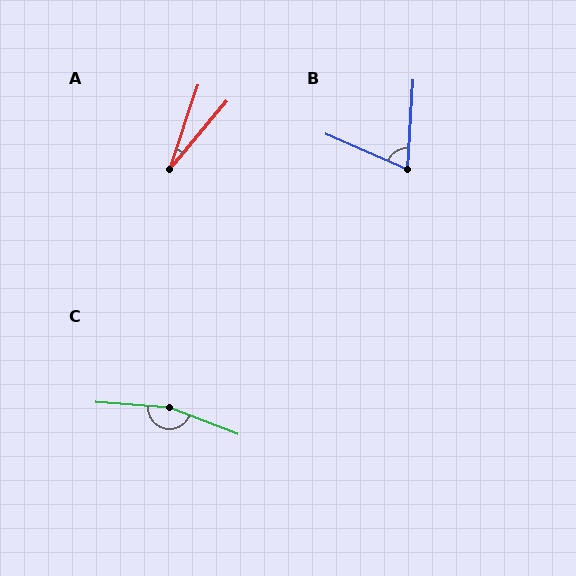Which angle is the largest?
C, at approximately 163 degrees.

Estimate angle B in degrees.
Approximately 70 degrees.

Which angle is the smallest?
A, at approximately 21 degrees.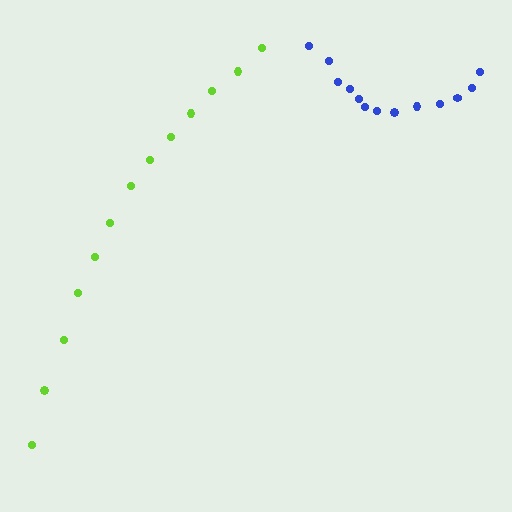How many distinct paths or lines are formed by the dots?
There are 2 distinct paths.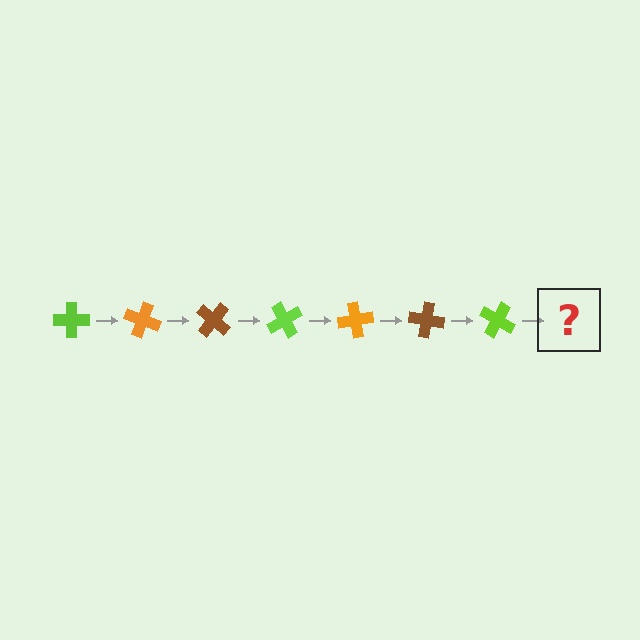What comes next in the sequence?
The next element should be an orange cross, rotated 140 degrees from the start.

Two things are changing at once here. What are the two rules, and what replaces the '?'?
The two rules are that it rotates 20 degrees each step and the color cycles through lime, orange, and brown. The '?' should be an orange cross, rotated 140 degrees from the start.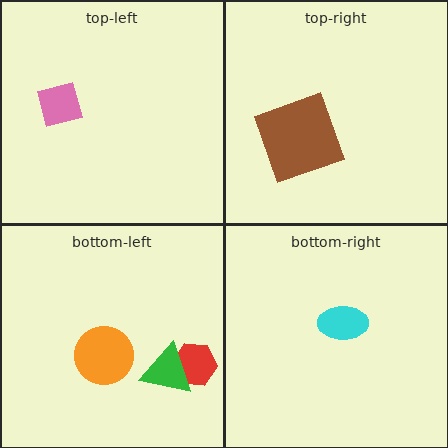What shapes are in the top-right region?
The brown square.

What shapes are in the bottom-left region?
The orange circle, the red hexagon, the green triangle.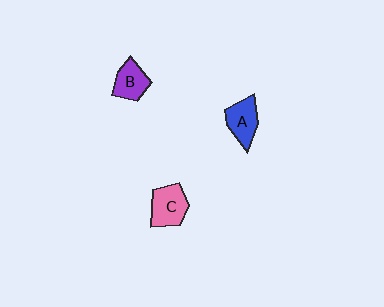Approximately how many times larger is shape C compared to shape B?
Approximately 1.2 times.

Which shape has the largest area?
Shape C (pink).